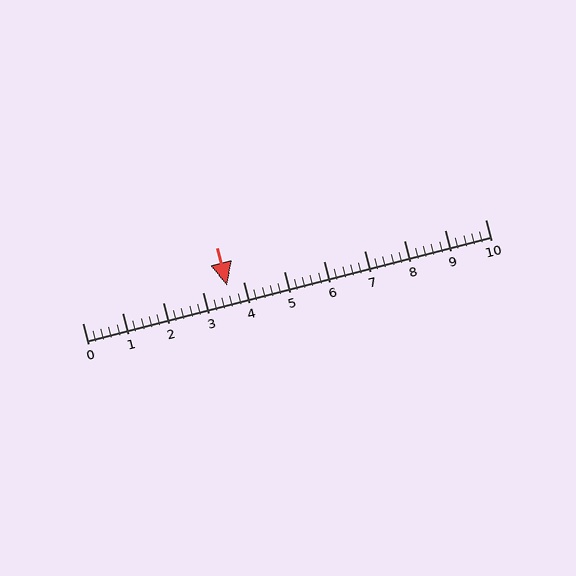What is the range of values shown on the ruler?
The ruler shows values from 0 to 10.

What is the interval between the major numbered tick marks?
The major tick marks are spaced 1 units apart.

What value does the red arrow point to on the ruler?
The red arrow points to approximately 3.6.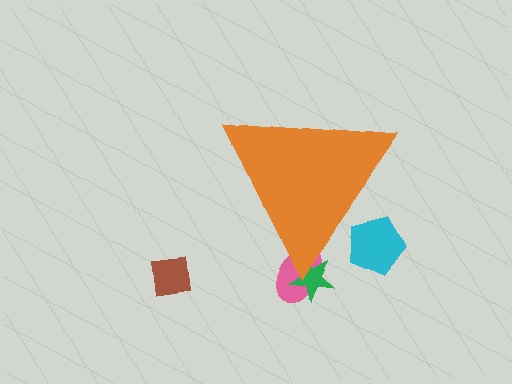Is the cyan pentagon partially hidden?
Yes, the cyan pentagon is partially hidden behind the orange triangle.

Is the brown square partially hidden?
No, the brown square is fully visible.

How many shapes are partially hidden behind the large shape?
3 shapes are partially hidden.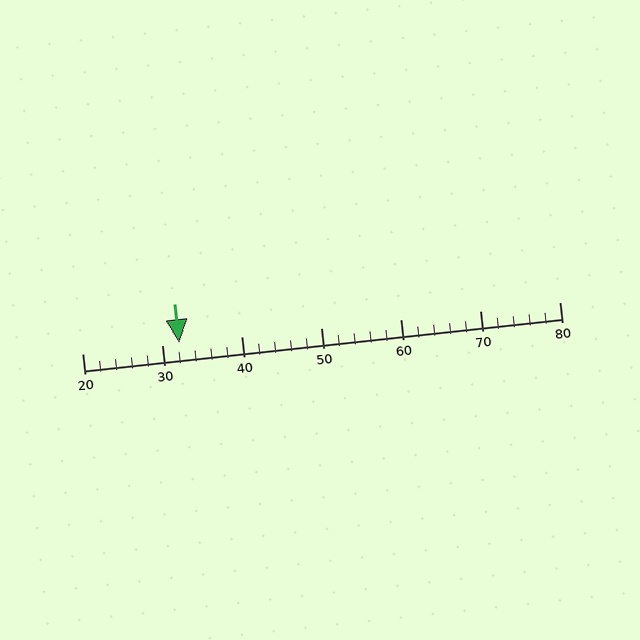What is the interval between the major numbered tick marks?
The major tick marks are spaced 10 units apart.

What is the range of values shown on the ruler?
The ruler shows values from 20 to 80.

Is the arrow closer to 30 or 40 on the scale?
The arrow is closer to 30.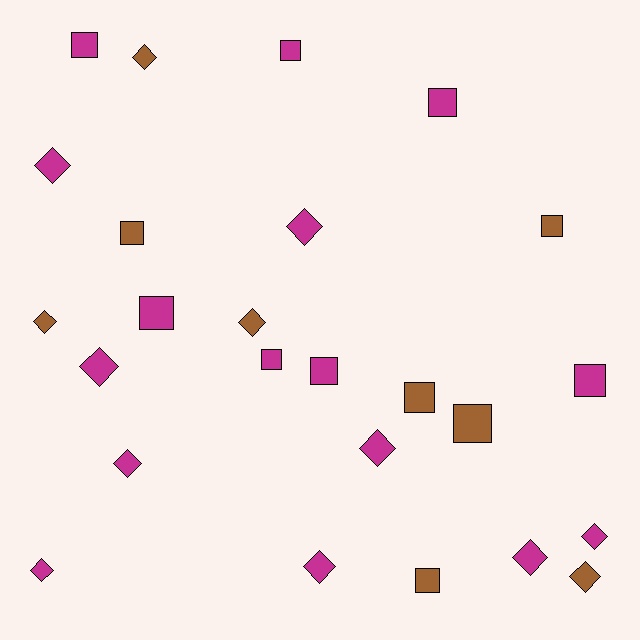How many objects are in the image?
There are 25 objects.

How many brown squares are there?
There are 5 brown squares.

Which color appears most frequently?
Magenta, with 16 objects.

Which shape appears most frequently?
Diamond, with 13 objects.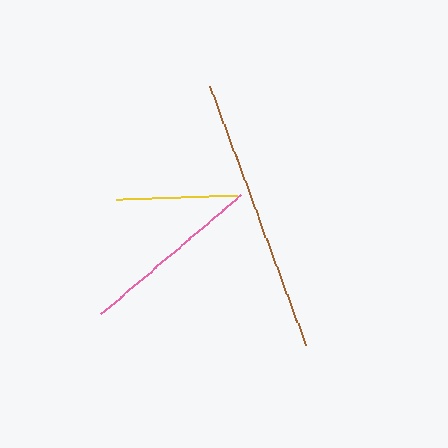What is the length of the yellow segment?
The yellow segment is approximately 121 pixels long.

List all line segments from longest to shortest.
From longest to shortest: brown, pink, yellow.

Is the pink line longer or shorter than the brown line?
The brown line is longer than the pink line.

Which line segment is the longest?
The brown line is the longest at approximately 276 pixels.